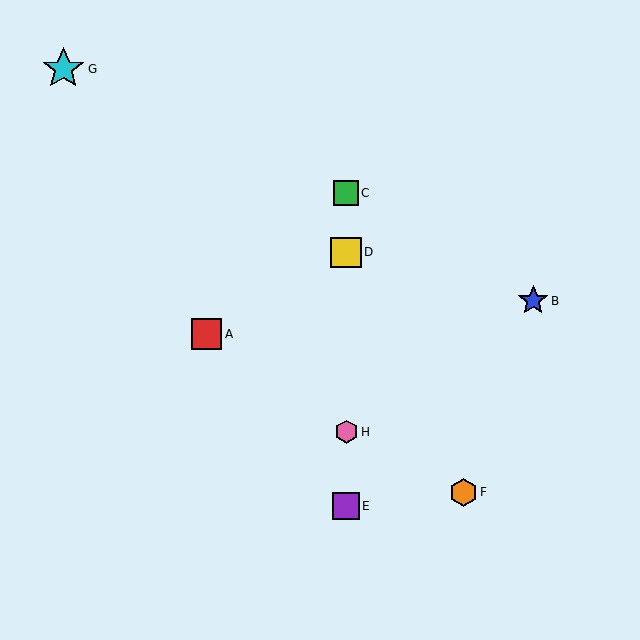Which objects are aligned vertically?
Objects C, D, E, H are aligned vertically.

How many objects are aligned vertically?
4 objects (C, D, E, H) are aligned vertically.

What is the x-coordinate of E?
Object E is at x≈346.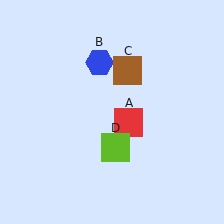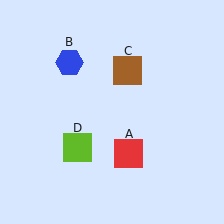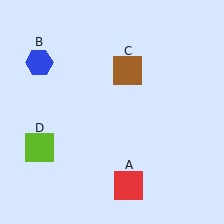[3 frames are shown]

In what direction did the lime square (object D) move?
The lime square (object D) moved left.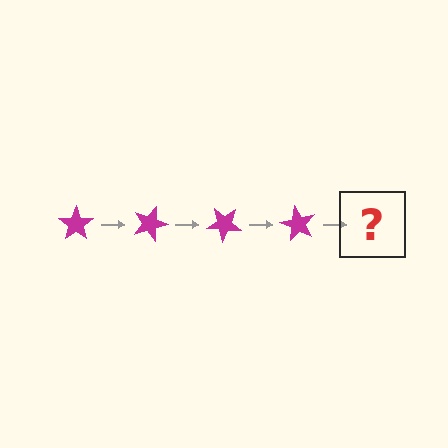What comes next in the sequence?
The next element should be a magenta star rotated 80 degrees.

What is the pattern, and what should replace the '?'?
The pattern is that the star rotates 20 degrees each step. The '?' should be a magenta star rotated 80 degrees.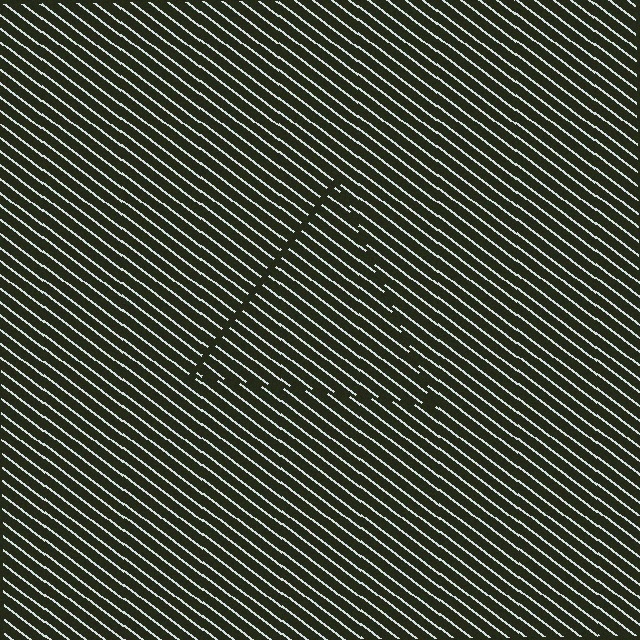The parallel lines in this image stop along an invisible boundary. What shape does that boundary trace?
An illusory triangle. The interior of the shape contains the same grating, shifted by half a period — the contour is defined by the phase discontinuity where line-ends from the inner and outer gratings abut.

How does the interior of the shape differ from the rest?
The interior of the shape contains the same grating, shifted by half a period — the contour is defined by the phase discontinuity where line-ends from the inner and outer gratings abut.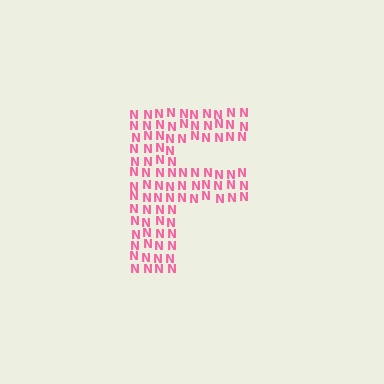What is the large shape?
The large shape is the letter F.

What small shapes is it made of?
It is made of small letter N's.